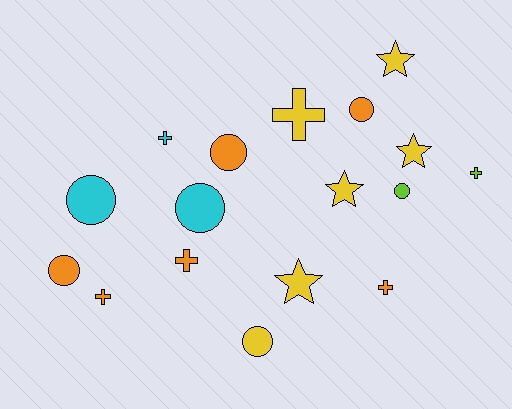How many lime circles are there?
There is 1 lime circle.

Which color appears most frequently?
Orange, with 6 objects.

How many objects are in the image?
There are 17 objects.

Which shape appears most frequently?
Circle, with 7 objects.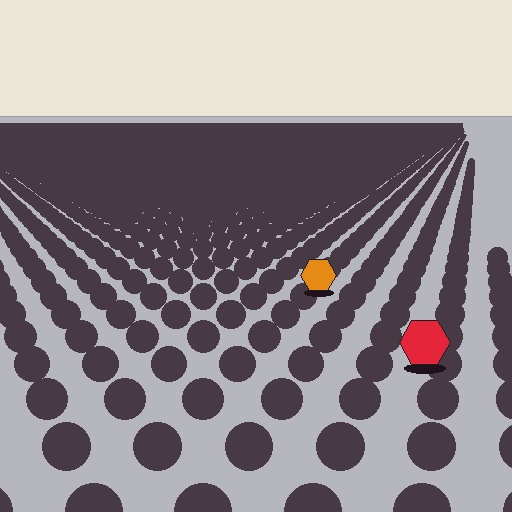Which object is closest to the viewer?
The red hexagon is closest. The texture marks near it are larger and more spread out.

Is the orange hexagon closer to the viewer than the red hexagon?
No. The red hexagon is closer — you can tell from the texture gradient: the ground texture is coarser near it.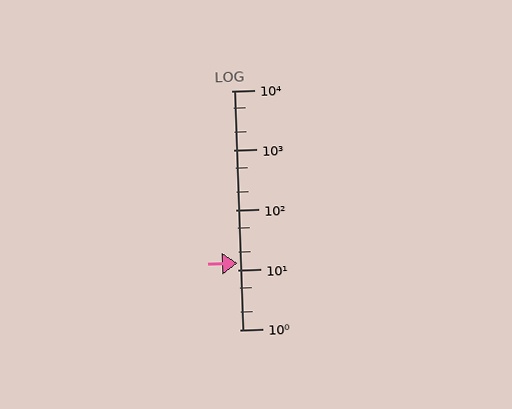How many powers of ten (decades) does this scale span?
The scale spans 4 decades, from 1 to 10000.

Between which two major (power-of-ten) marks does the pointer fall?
The pointer is between 10 and 100.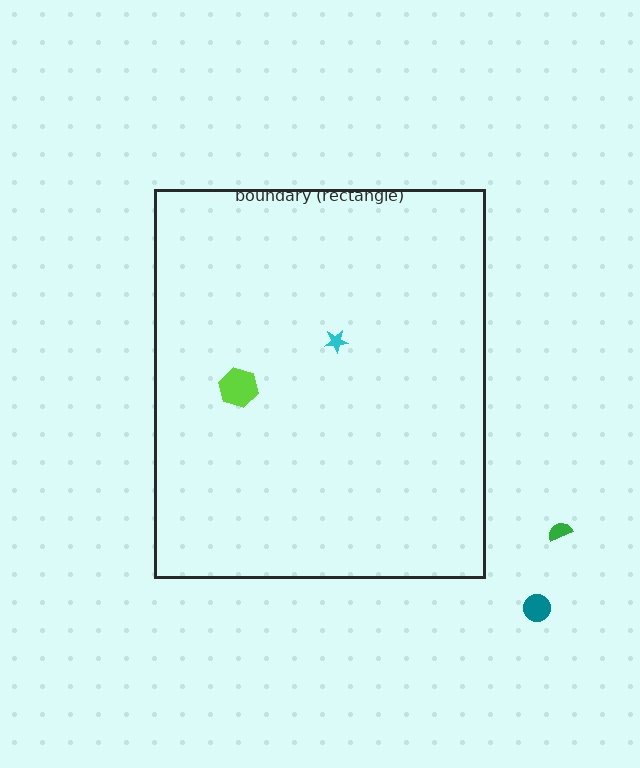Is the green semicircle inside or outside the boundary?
Outside.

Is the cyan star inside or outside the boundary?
Inside.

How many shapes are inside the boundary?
2 inside, 2 outside.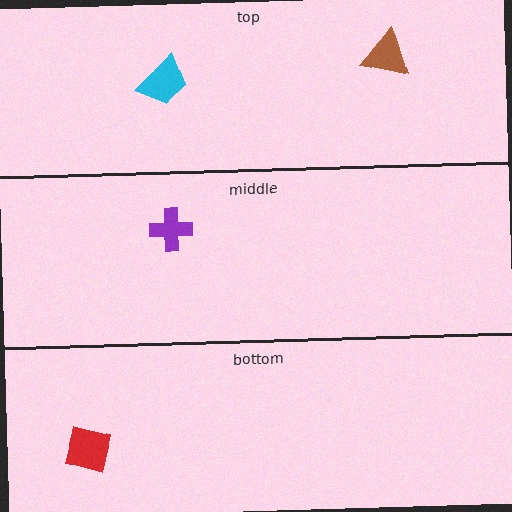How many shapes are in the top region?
2.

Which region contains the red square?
The bottom region.